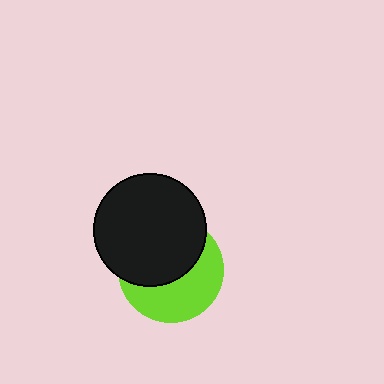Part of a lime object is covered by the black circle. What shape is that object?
It is a circle.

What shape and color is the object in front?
The object in front is a black circle.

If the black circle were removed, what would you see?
You would see the complete lime circle.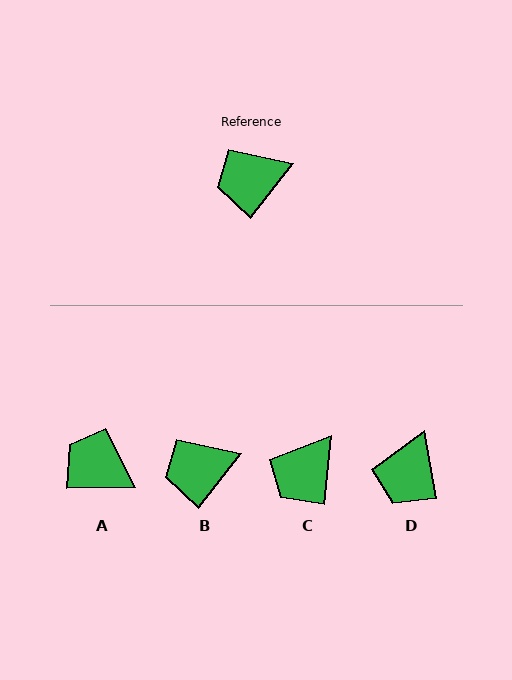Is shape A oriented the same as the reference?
No, it is off by about 51 degrees.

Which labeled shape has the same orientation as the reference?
B.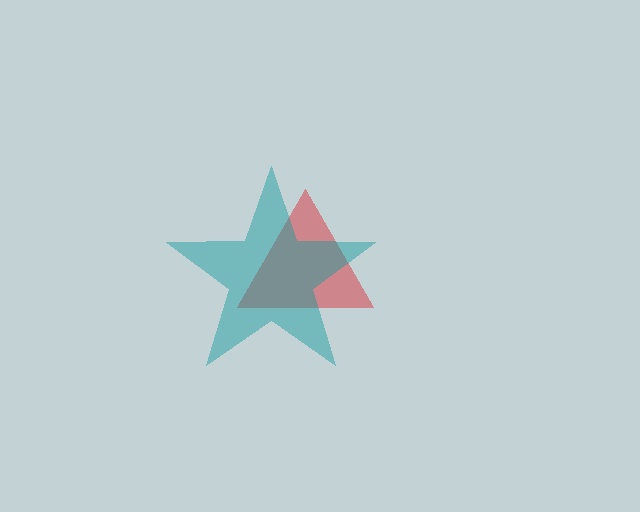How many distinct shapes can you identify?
There are 2 distinct shapes: a red triangle, a teal star.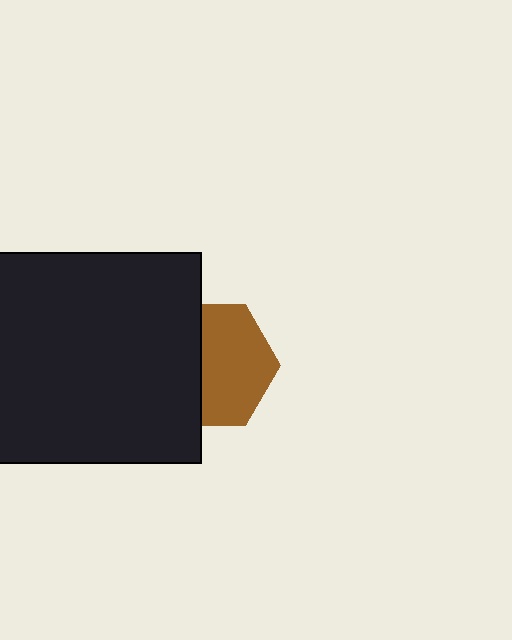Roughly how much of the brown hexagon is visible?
About half of it is visible (roughly 59%).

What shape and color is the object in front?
The object in front is a black square.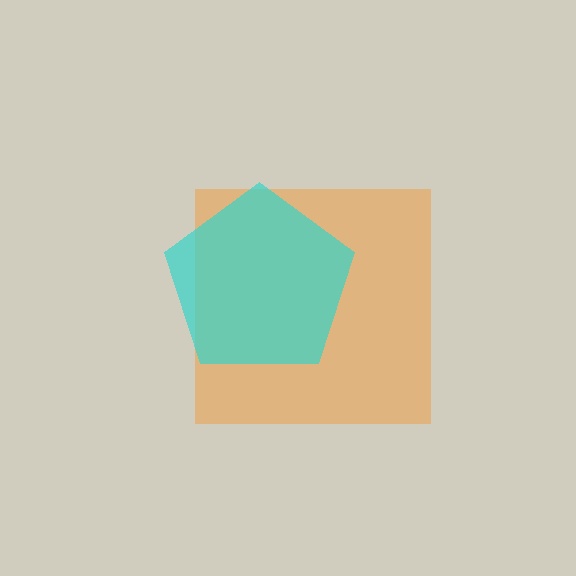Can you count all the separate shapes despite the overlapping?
Yes, there are 2 separate shapes.